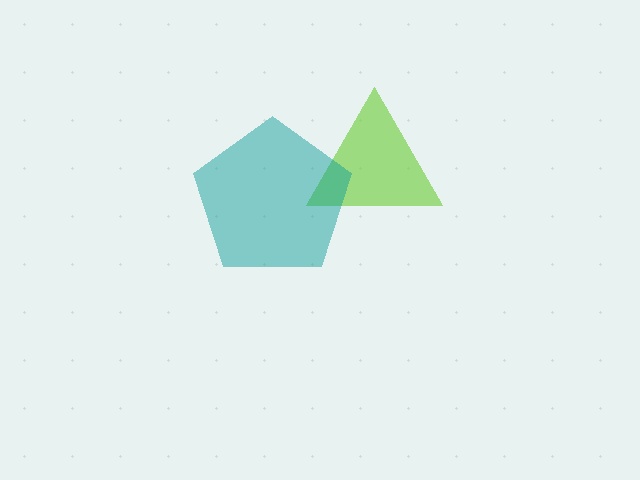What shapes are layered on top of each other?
The layered shapes are: a lime triangle, a teal pentagon.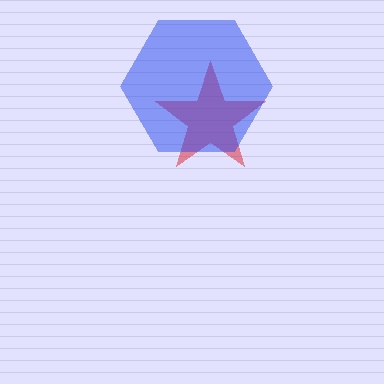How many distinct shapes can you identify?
There are 2 distinct shapes: a red star, a blue hexagon.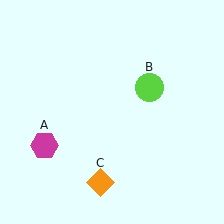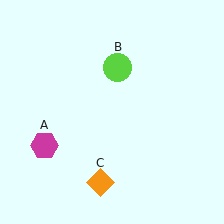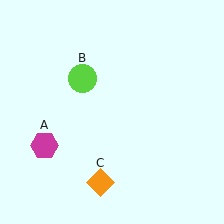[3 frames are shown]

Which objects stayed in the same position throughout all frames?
Magenta hexagon (object A) and orange diamond (object C) remained stationary.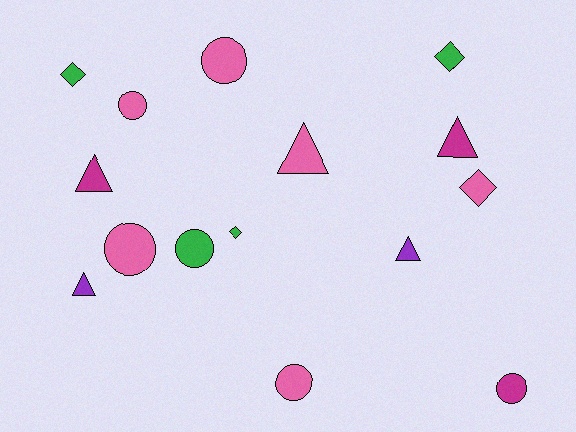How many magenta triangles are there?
There are 2 magenta triangles.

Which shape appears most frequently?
Circle, with 6 objects.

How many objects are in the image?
There are 15 objects.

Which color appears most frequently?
Pink, with 6 objects.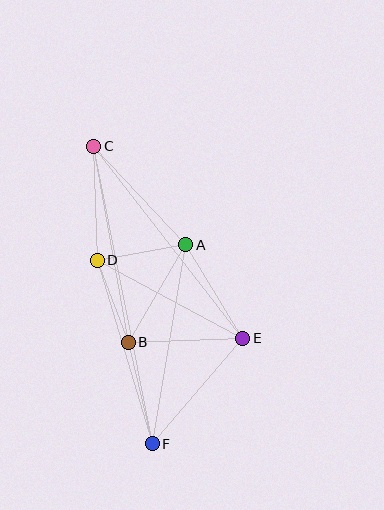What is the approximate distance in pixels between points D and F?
The distance between D and F is approximately 192 pixels.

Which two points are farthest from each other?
Points C and F are farthest from each other.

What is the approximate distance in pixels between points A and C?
The distance between A and C is approximately 135 pixels.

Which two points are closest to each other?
Points B and D are closest to each other.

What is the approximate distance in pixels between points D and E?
The distance between D and E is approximately 165 pixels.